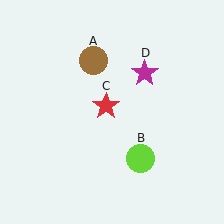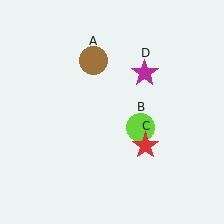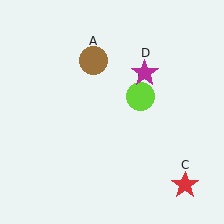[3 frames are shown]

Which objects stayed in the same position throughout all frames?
Brown circle (object A) and magenta star (object D) remained stationary.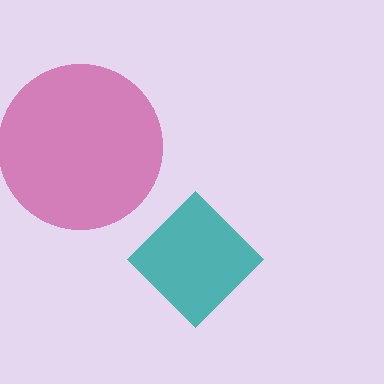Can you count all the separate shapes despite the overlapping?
Yes, there are 2 separate shapes.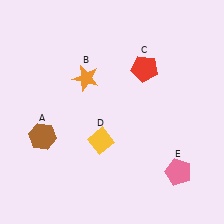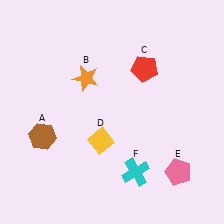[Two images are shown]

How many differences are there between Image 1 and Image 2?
There is 1 difference between the two images.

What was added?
A cyan cross (F) was added in Image 2.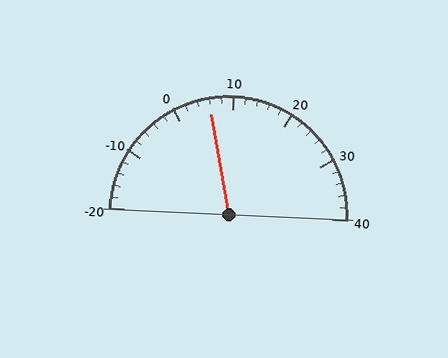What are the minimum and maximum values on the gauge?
The gauge ranges from -20 to 40.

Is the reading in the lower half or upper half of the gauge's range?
The reading is in the lower half of the range (-20 to 40).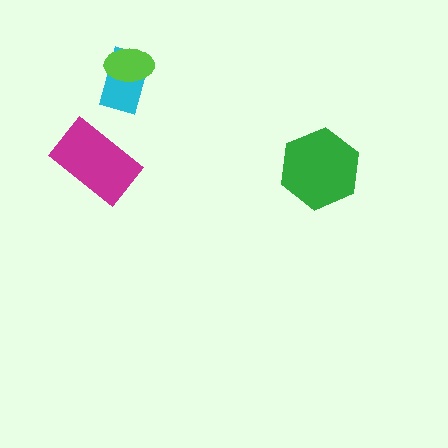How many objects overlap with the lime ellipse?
1 object overlaps with the lime ellipse.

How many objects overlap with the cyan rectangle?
1 object overlaps with the cyan rectangle.